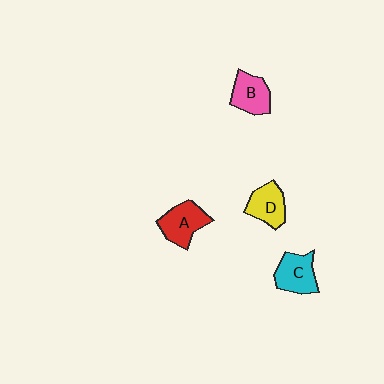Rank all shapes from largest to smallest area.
From largest to smallest: A (red), C (cyan), B (pink), D (yellow).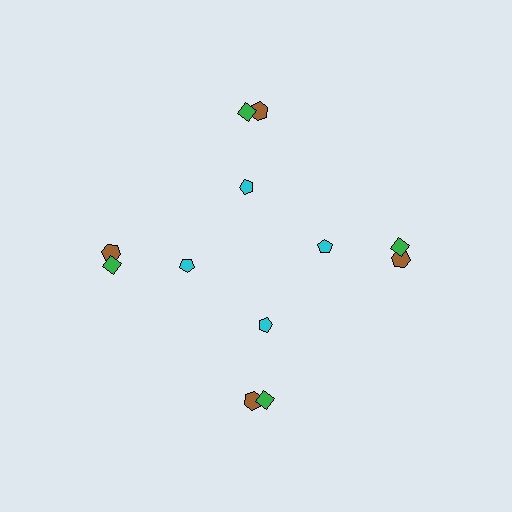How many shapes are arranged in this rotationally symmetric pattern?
There are 12 shapes, arranged in 4 groups of 3.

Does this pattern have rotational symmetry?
Yes, this pattern has 4-fold rotational symmetry. It looks the same after rotating 90 degrees around the center.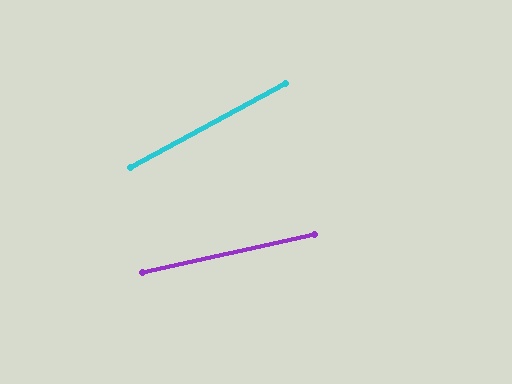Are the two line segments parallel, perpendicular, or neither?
Neither parallel nor perpendicular — they differ by about 16°.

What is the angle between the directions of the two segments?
Approximately 16 degrees.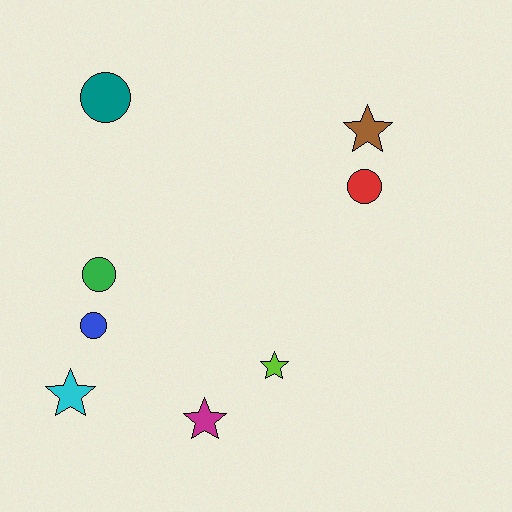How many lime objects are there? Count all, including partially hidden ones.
There is 1 lime object.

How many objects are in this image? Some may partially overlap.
There are 8 objects.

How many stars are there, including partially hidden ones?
There are 4 stars.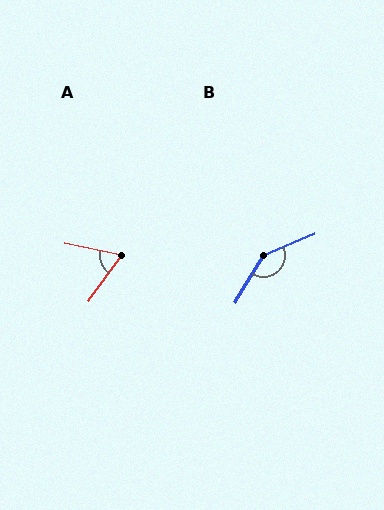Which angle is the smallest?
A, at approximately 66 degrees.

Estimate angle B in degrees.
Approximately 143 degrees.